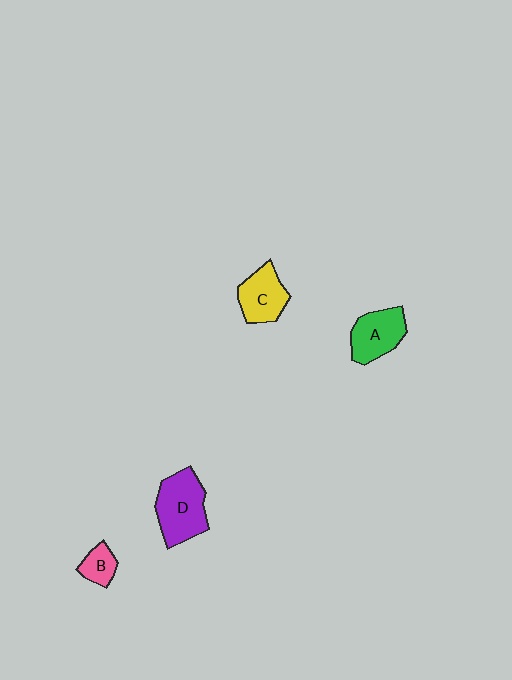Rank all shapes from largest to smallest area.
From largest to smallest: D (purple), A (green), C (yellow), B (pink).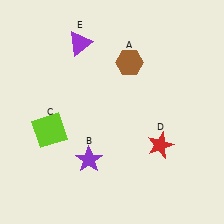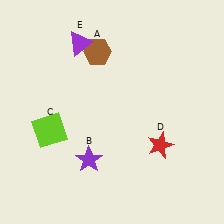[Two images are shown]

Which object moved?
The brown hexagon (A) moved left.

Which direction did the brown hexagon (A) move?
The brown hexagon (A) moved left.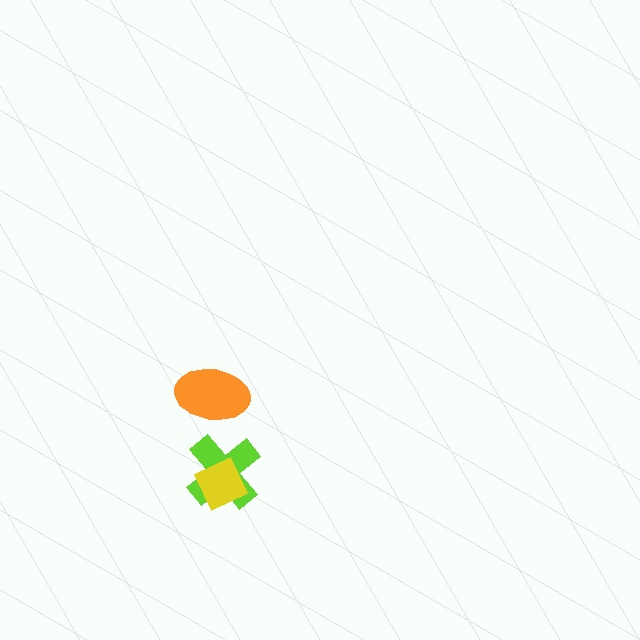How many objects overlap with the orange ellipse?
0 objects overlap with the orange ellipse.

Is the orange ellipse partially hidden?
No, no other shape covers it.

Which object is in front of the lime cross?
The yellow diamond is in front of the lime cross.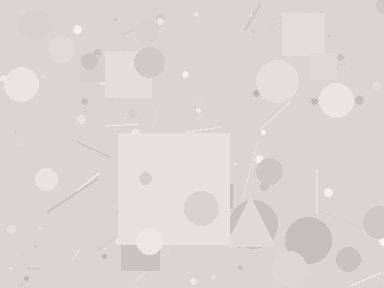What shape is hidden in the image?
A square is hidden in the image.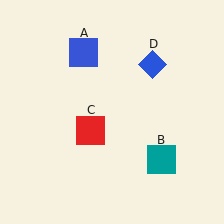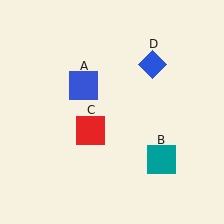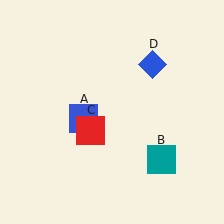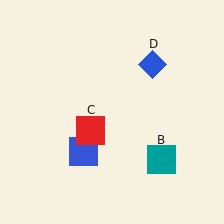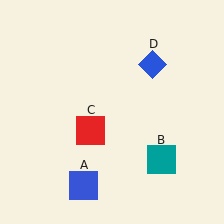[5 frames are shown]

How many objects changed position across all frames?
1 object changed position: blue square (object A).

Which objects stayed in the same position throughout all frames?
Teal square (object B) and red square (object C) and blue diamond (object D) remained stationary.